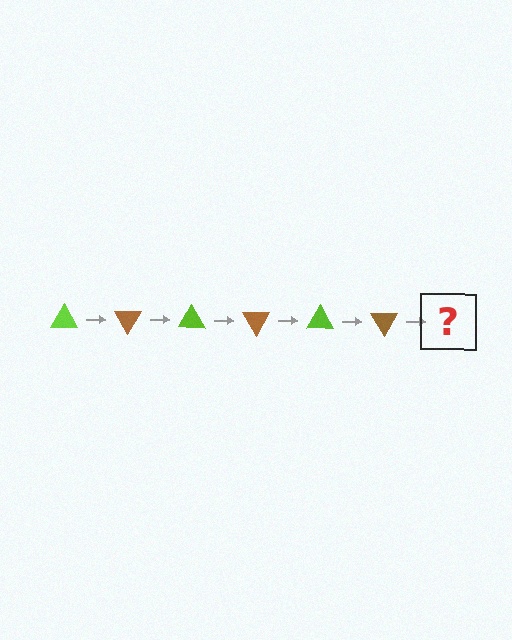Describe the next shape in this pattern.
It should be a lime triangle, rotated 360 degrees from the start.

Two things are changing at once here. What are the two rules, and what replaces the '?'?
The two rules are that it rotates 60 degrees each step and the color cycles through lime and brown. The '?' should be a lime triangle, rotated 360 degrees from the start.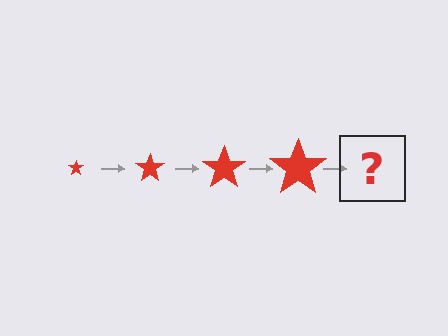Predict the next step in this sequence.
The next step is a red star, larger than the previous one.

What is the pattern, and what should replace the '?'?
The pattern is that the star gets progressively larger each step. The '?' should be a red star, larger than the previous one.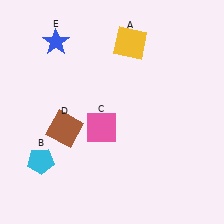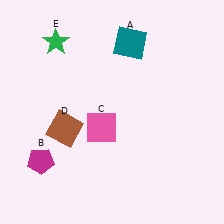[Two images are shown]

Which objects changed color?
A changed from yellow to teal. B changed from cyan to magenta. E changed from blue to green.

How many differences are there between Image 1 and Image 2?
There are 3 differences between the two images.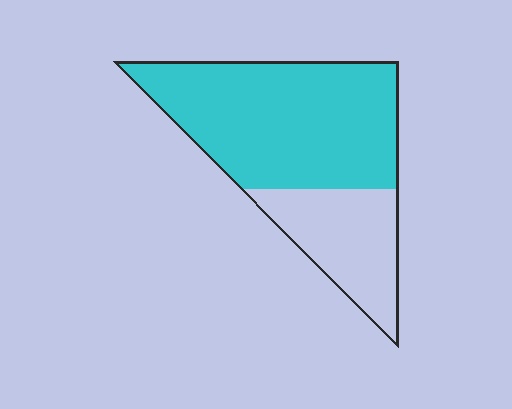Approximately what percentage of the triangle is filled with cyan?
Approximately 70%.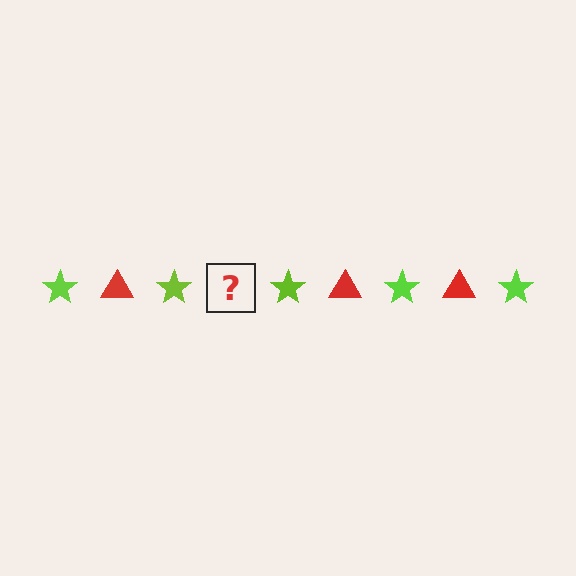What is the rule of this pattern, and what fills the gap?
The rule is that the pattern alternates between lime star and red triangle. The gap should be filled with a red triangle.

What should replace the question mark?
The question mark should be replaced with a red triangle.